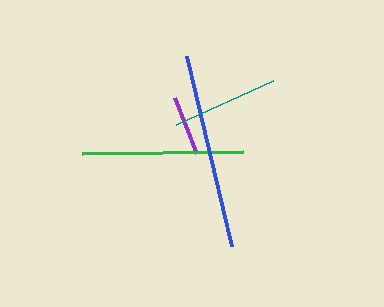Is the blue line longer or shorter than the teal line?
The blue line is longer than the teal line.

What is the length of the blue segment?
The blue segment is approximately 195 pixels long.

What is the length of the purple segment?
The purple segment is approximately 60 pixels long.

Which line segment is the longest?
The blue line is the longest at approximately 195 pixels.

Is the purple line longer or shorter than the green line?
The green line is longer than the purple line.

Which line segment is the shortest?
The purple line is the shortest at approximately 60 pixels.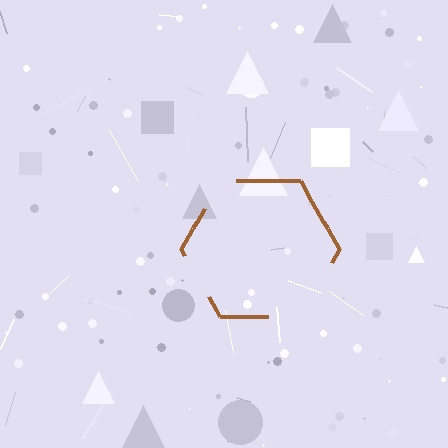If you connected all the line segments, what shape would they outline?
They would outline a hexagon.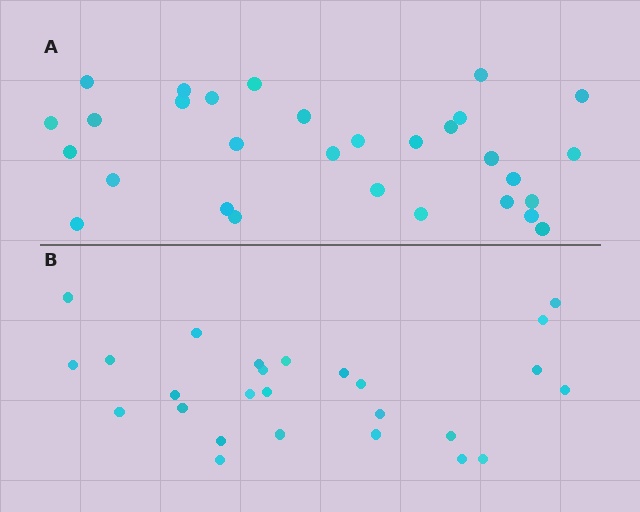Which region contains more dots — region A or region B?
Region A (the top region) has more dots.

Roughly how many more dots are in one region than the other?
Region A has about 4 more dots than region B.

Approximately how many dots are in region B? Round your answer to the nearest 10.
About 30 dots. (The exact count is 26, which rounds to 30.)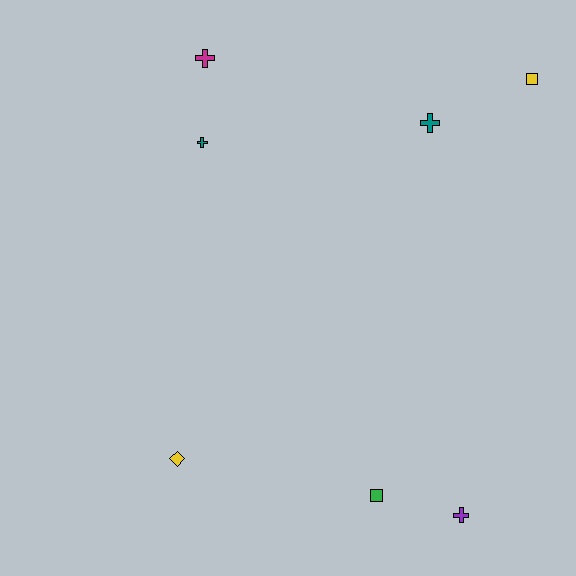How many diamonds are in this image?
There is 1 diamond.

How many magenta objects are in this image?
There is 1 magenta object.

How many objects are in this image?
There are 7 objects.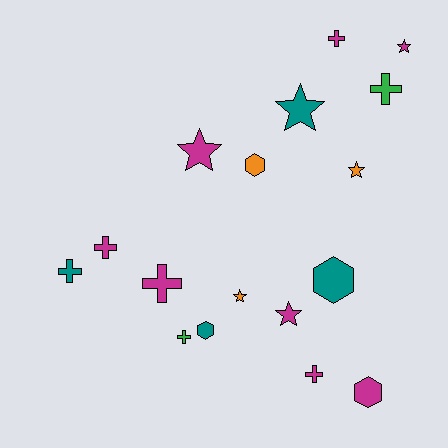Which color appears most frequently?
Magenta, with 8 objects.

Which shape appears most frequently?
Cross, with 7 objects.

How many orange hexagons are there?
There is 1 orange hexagon.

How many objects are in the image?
There are 17 objects.